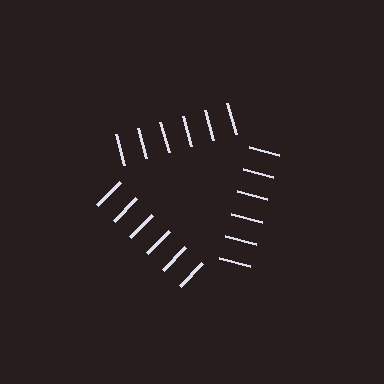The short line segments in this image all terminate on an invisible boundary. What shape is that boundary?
An illusory triangle — the line segments terminate on its edges but no continuous stroke is drawn.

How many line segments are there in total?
18 — 6 along each of the 3 edges.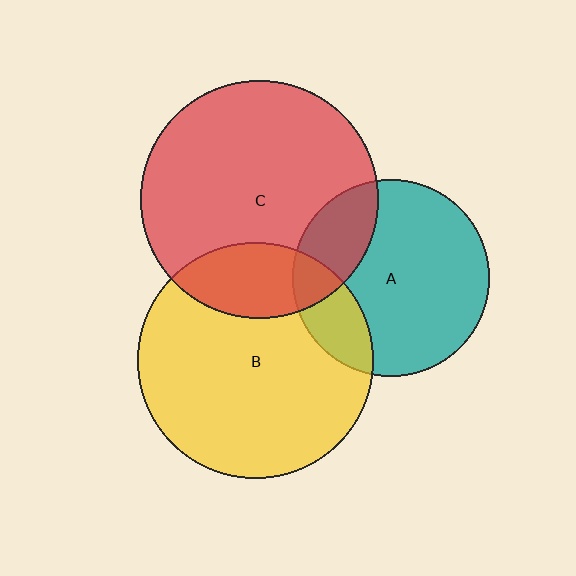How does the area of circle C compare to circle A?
Approximately 1.5 times.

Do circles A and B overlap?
Yes.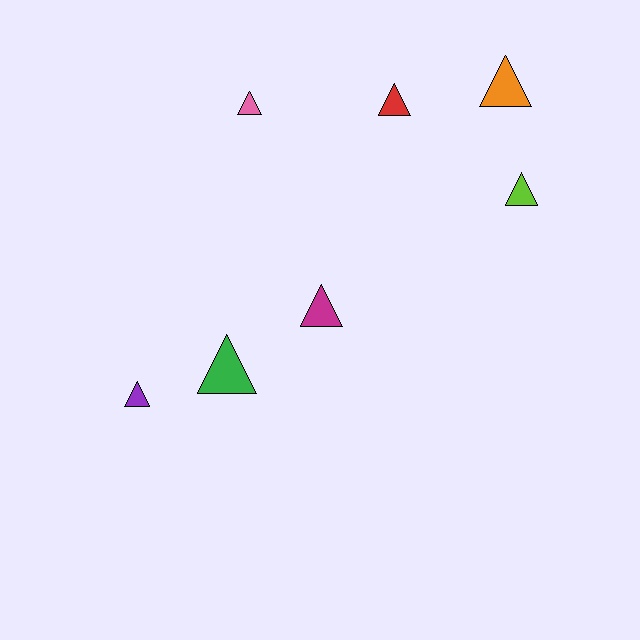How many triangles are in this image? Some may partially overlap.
There are 7 triangles.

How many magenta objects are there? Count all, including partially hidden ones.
There is 1 magenta object.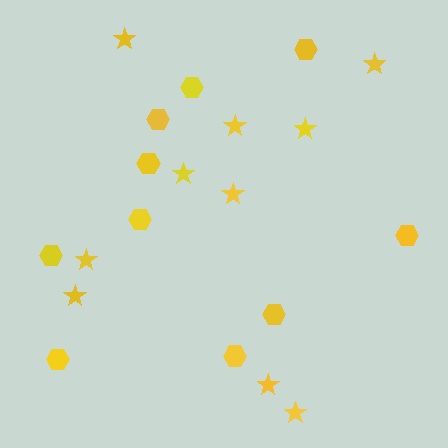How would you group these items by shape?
There are 2 groups: one group of hexagons (10) and one group of stars (10).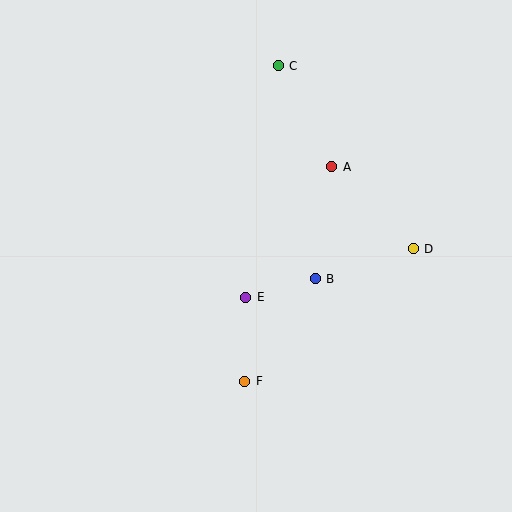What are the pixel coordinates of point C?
Point C is at (278, 66).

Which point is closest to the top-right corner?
Point C is closest to the top-right corner.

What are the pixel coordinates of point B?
Point B is at (315, 279).